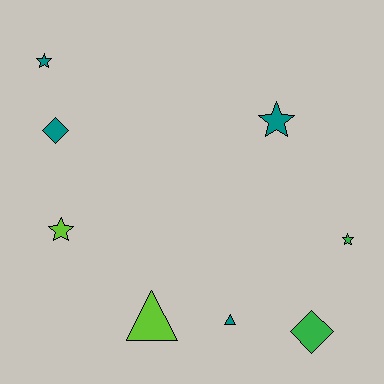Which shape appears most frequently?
Star, with 4 objects.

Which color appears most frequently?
Teal, with 4 objects.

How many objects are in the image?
There are 8 objects.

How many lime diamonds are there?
There are no lime diamonds.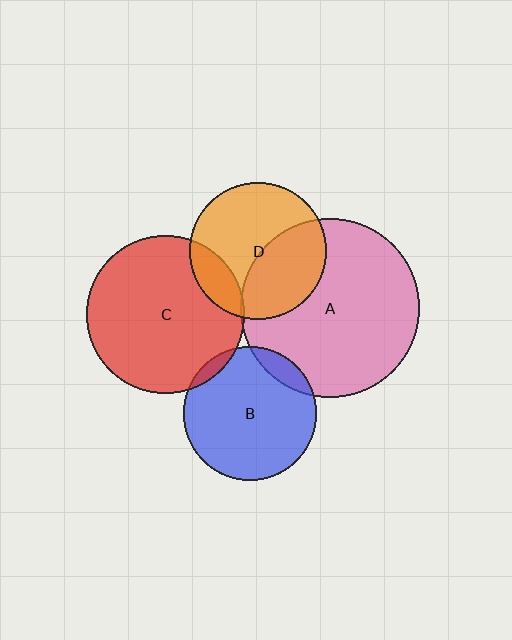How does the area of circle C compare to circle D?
Approximately 1.3 times.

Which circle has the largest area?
Circle A (pink).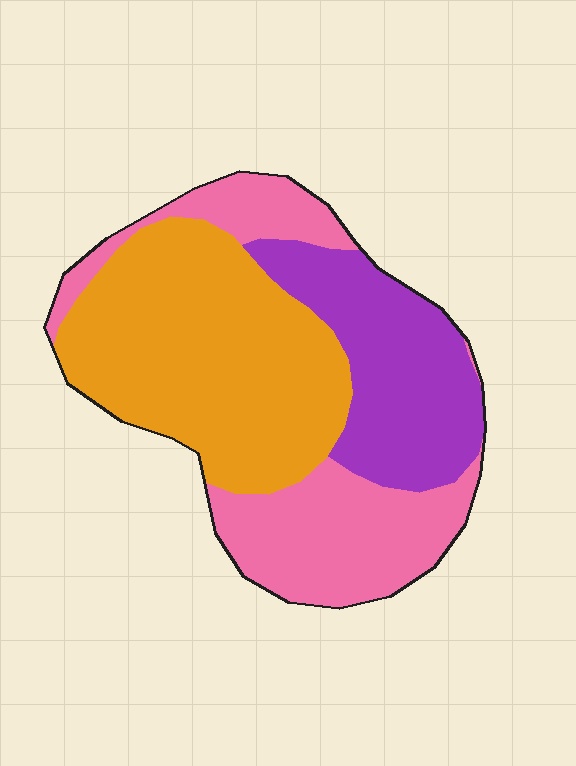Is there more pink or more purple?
Pink.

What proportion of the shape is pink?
Pink takes up about one third (1/3) of the shape.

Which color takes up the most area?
Orange, at roughly 45%.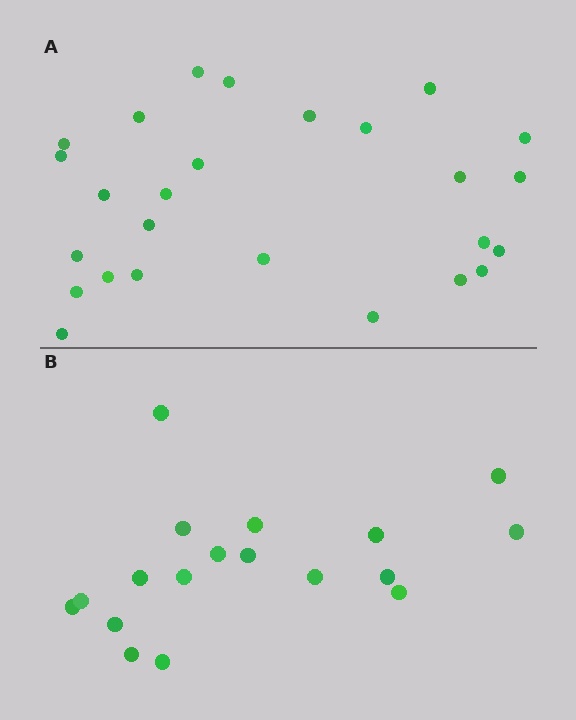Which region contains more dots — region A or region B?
Region A (the top region) has more dots.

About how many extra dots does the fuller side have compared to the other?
Region A has roughly 8 or so more dots than region B.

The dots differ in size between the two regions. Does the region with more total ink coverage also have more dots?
No. Region B has more total ink coverage because its dots are larger, but region A actually contains more individual dots. Total area can be misleading — the number of items is what matters here.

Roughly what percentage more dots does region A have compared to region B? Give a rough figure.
About 45% more.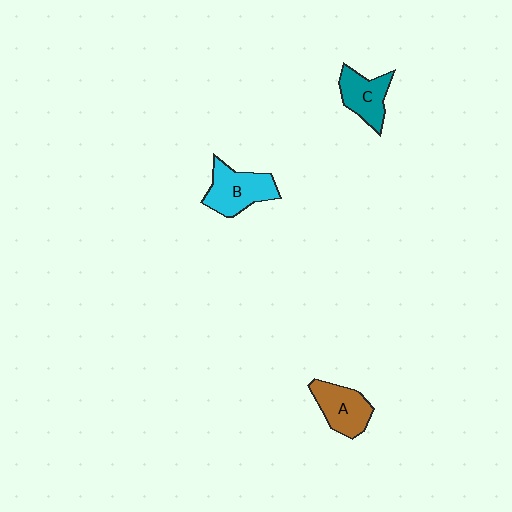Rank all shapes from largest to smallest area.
From largest to smallest: B (cyan), A (brown), C (teal).